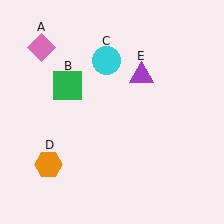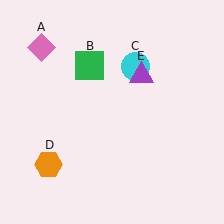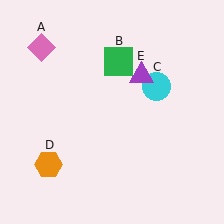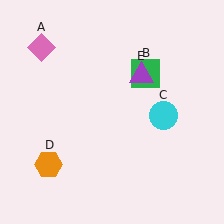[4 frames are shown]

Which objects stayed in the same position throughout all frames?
Pink diamond (object A) and orange hexagon (object D) and purple triangle (object E) remained stationary.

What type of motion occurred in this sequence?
The green square (object B), cyan circle (object C) rotated clockwise around the center of the scene.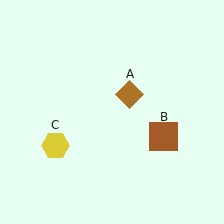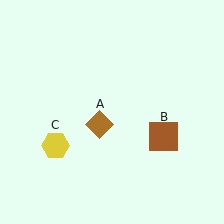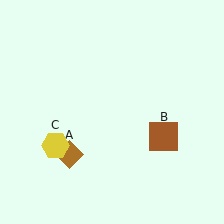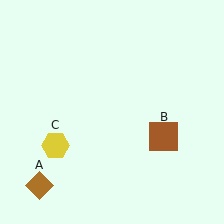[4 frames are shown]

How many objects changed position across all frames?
1 object changed position: brown diamond (object A).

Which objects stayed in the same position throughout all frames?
Brown square (object B) and yellow hexagon (object C) remained stationary.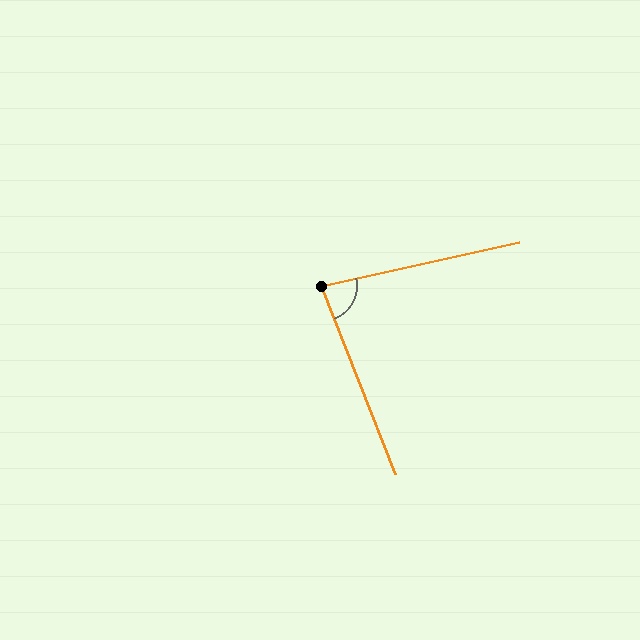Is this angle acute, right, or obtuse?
It is acute.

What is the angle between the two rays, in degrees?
Approximately 81 degrees.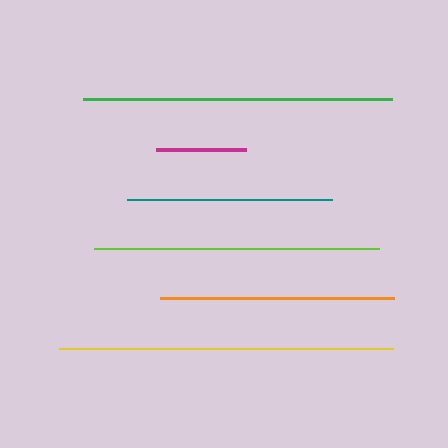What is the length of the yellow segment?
The yellow segment is approximately 334 pixels long.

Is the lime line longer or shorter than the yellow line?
The yellow line is longer than the lime line.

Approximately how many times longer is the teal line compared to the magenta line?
The teal line is approximately 2.3 times the length of the magenta line.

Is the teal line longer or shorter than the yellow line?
The yellow line is longer than the teal line.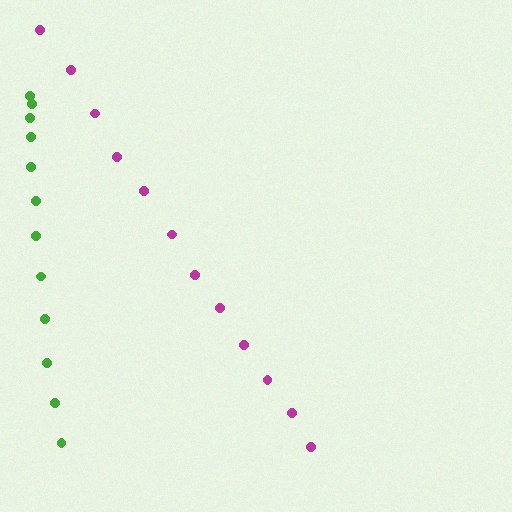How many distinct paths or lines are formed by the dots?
There are 2 distinct paths.